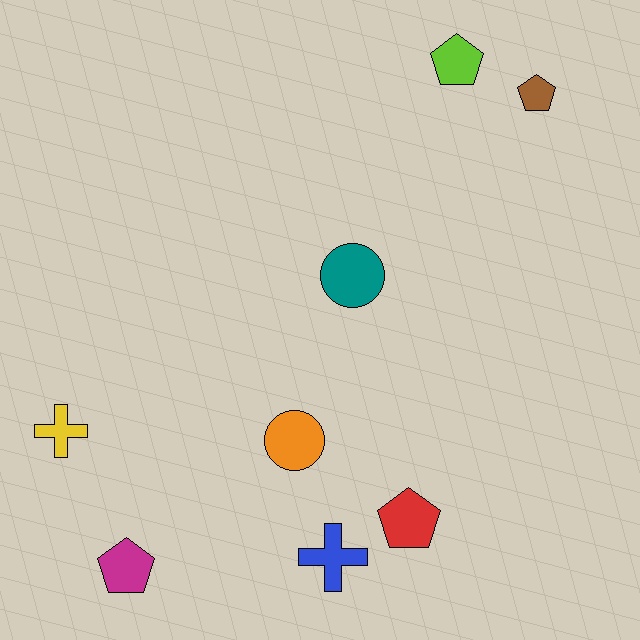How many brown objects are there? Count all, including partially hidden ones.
There is 1 brown object.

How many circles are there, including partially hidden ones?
There are 2 circles.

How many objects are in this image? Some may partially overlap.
There are 8 objects.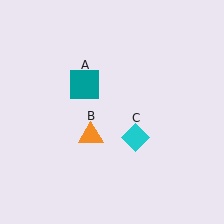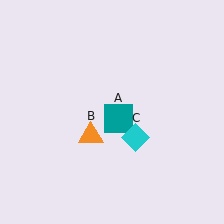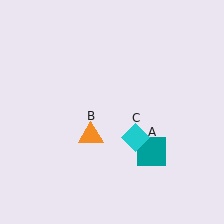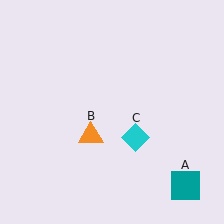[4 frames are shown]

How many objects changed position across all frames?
1 object changed position: teal square (object A).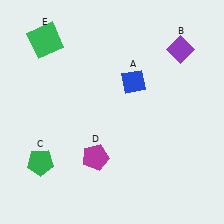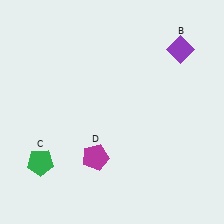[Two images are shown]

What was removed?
The blue diamond (A), the green square (E) were removed in Image 2.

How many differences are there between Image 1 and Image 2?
There are 2 differences between the two images.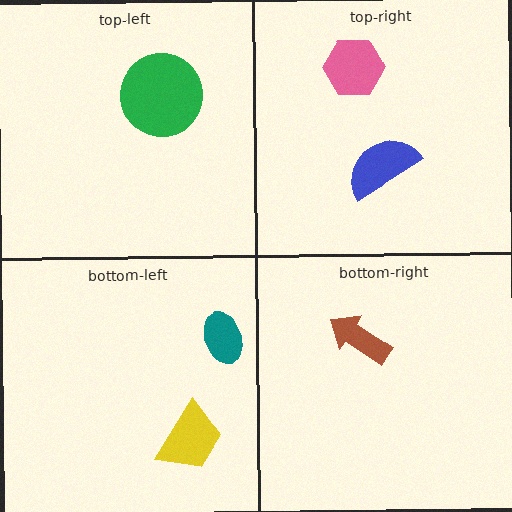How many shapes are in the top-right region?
2.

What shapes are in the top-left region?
The green circle.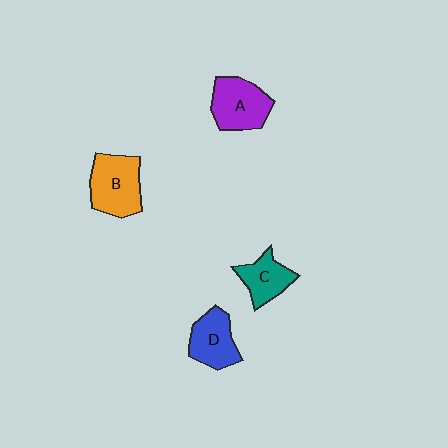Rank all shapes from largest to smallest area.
From largest to smallest: B (orange), A (purple), D (blue), C (teal).